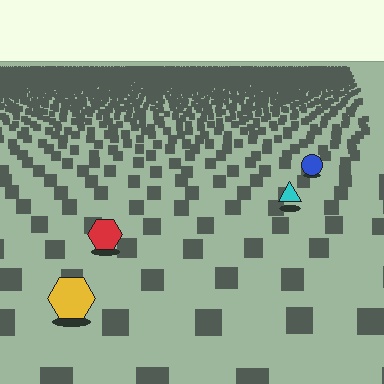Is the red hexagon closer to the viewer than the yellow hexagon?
No. The yellow hexagon is closer — you can tell from the texture gradient: the ground texture is coarser near it.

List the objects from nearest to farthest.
From nearest to farthest: the yellow hexagon, the red hexagon, the cyan triangle, the blue circle.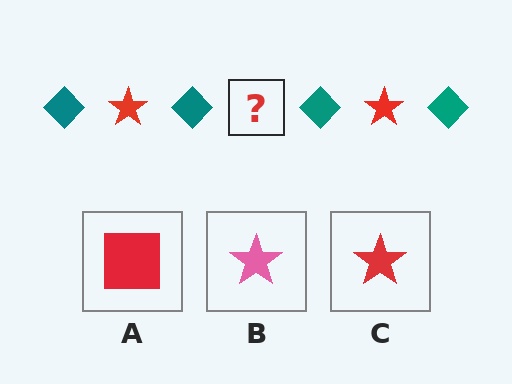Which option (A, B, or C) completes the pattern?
C.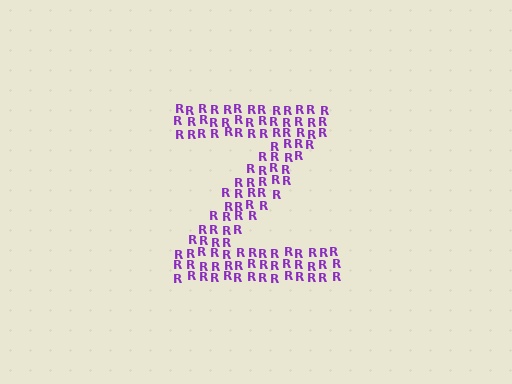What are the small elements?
The small elements are letter R's.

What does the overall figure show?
The overall figure shows the letter Z.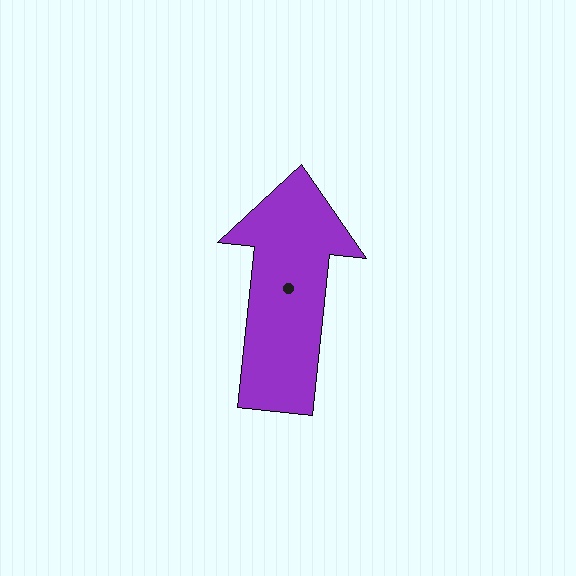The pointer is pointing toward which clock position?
Roughly 12 o'clock.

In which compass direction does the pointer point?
North.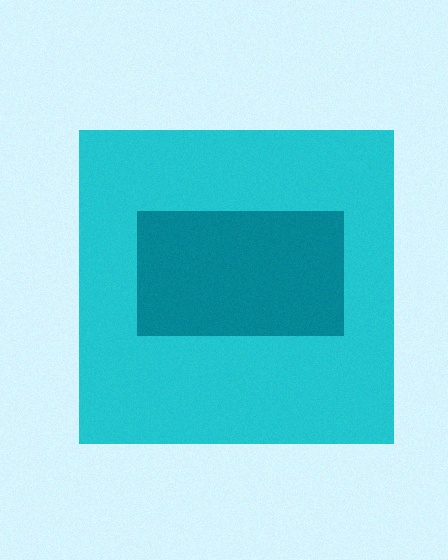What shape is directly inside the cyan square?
The teal rectangle.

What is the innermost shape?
The teal rectangle.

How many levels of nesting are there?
2.